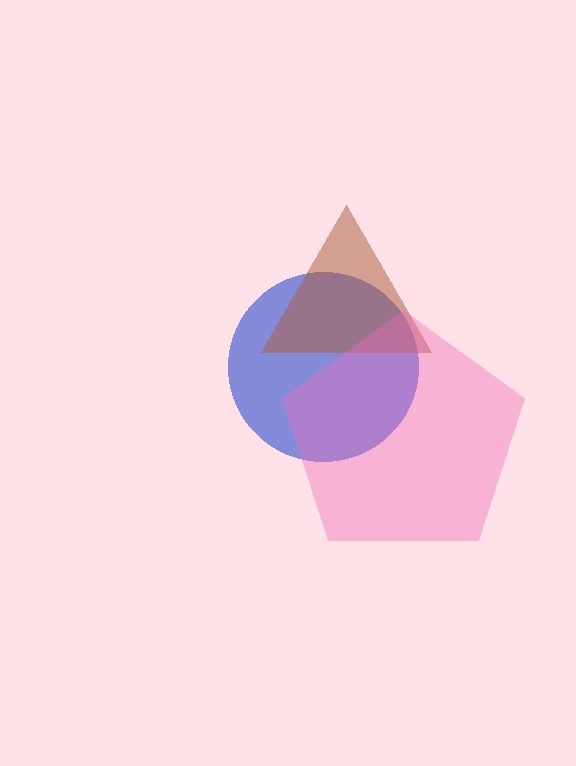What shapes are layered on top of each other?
The layered shapes are: a blue circle, a brown triangle, a pink pentagon.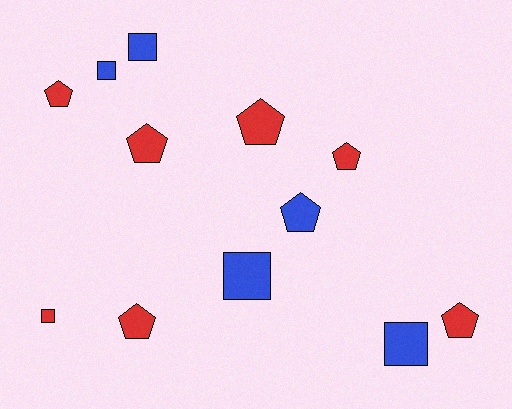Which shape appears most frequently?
Pentagon, with 7 objects.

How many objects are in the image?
There are 12 objects.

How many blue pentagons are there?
There is 1 blue pentagon.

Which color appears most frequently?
Red, with 7 objects.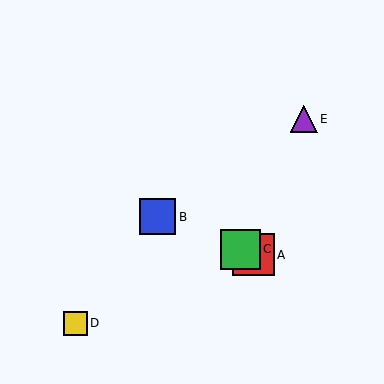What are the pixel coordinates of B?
Object B is at (158, 217).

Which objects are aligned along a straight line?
Objects A, B, C are aligned along a straight line.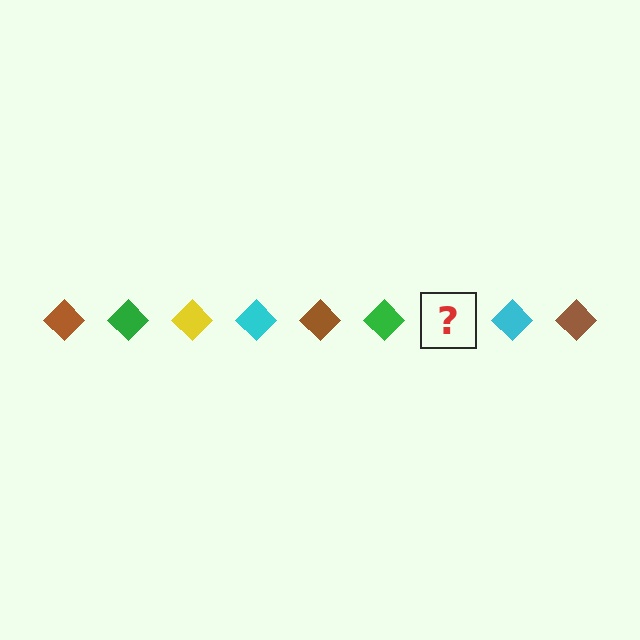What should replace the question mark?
The question mark should be replaced with a yellow diamond.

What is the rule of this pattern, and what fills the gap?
The rule is that the pattern cycles through brown, green, yellow, cyan diamonds. The gap should be filled with a yellow diamond.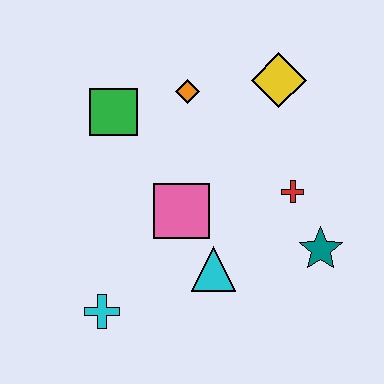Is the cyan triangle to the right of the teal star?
No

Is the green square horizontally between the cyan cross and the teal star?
Yes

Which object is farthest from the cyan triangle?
The yellow diamond is farthest from the cyan triangle.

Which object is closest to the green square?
The orange diamond is closest to the green square.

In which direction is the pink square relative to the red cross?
The pink square is to the left of the red cross.